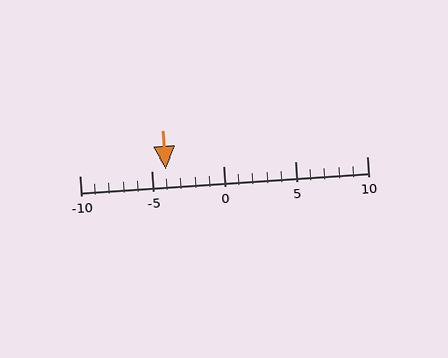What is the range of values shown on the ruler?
The ruler shows values from -10 to 10.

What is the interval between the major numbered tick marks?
The major tick marks are spaced 5 units apart.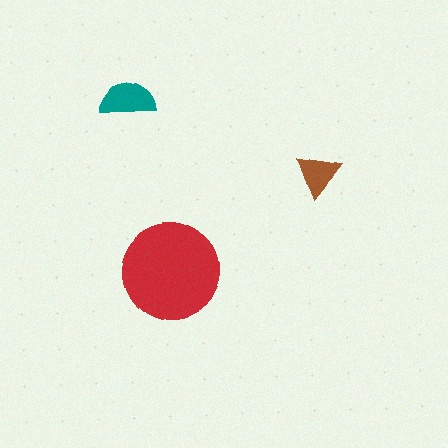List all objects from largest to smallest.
The red circle, the teal semicircle, the brown triangle.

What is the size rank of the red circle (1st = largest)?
1st.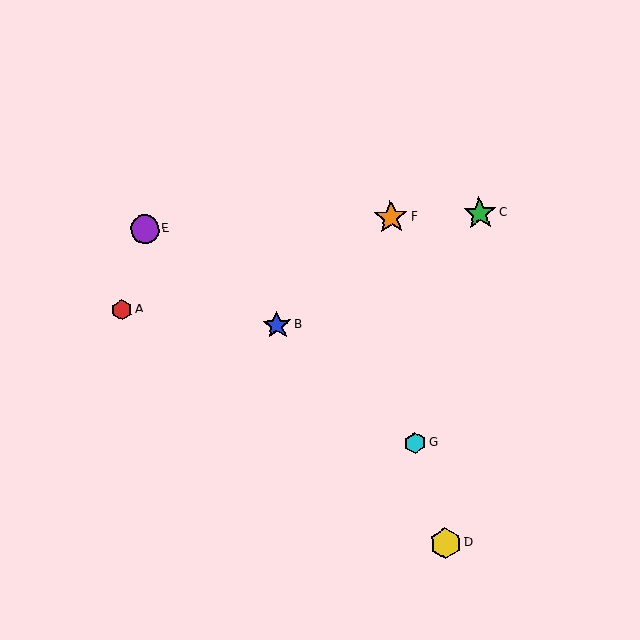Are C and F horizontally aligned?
Yes, both are at y≈213.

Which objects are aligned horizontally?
Objects C, E, F are aligned horizontally.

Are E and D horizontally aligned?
No, E is at y≈229 and D is at y≈543.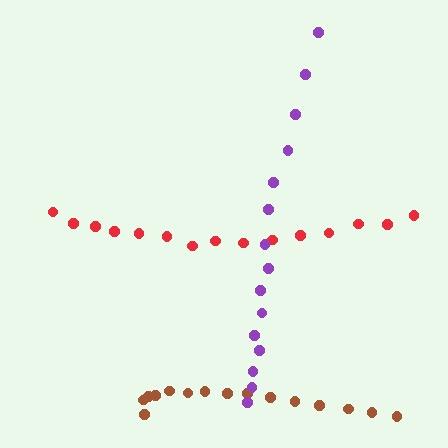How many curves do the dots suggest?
There are 3 distinct paths.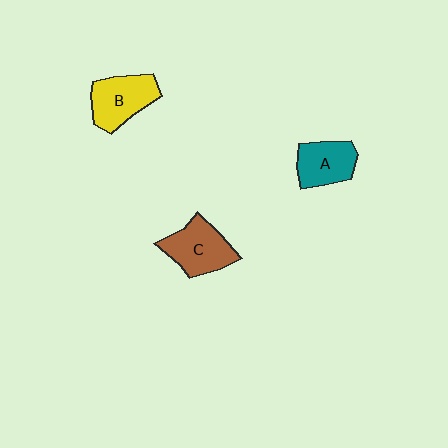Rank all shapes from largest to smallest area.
From largest to smallest: C (brown), B (yellow), A (teal).